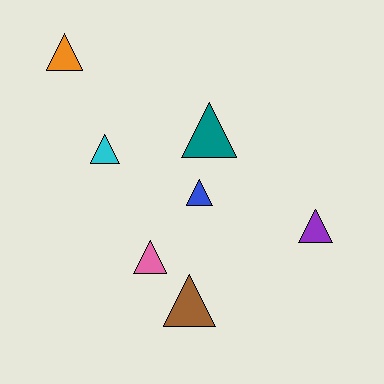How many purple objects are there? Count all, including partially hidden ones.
There is 1 purple object.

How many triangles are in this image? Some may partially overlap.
There are 7 triangles.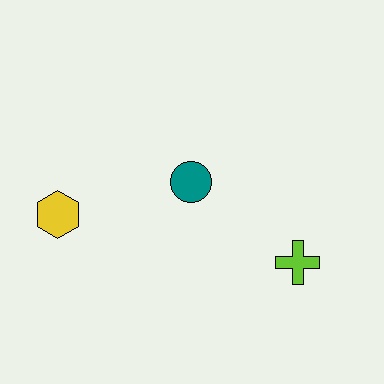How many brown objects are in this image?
There are no brown objects.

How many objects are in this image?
There are 3 objects.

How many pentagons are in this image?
There are no pentagons.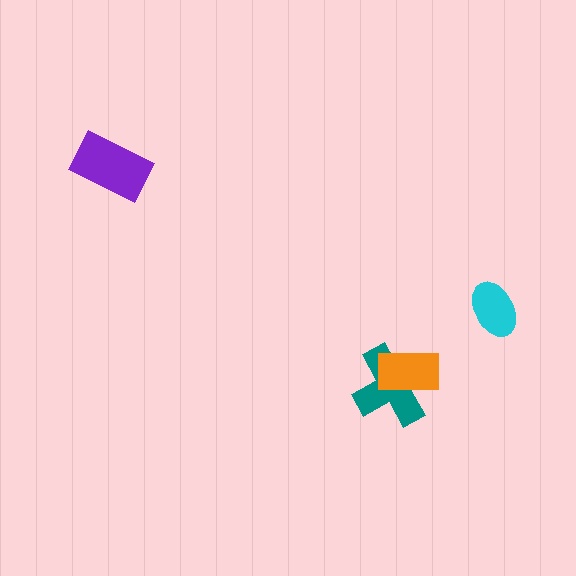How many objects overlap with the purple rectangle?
0 objects overlap with the purple rectangle.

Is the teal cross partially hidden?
Yes, it is partially covered by another shape.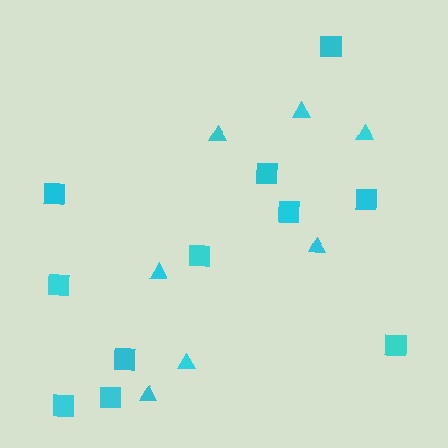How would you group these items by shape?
There are 2 groups: one group of squares (11) and one group of triangles (7).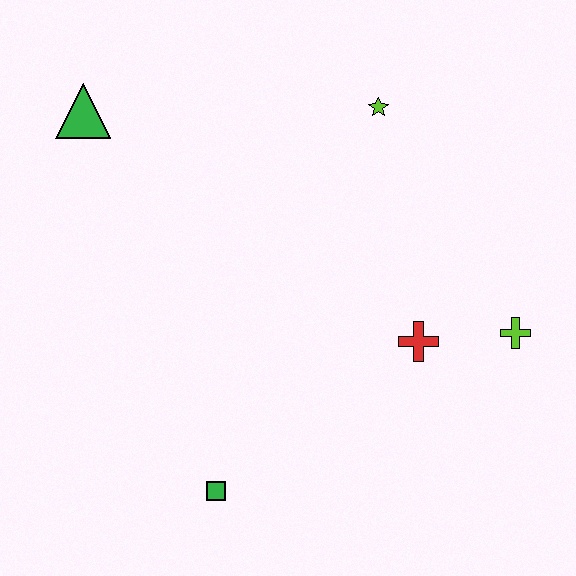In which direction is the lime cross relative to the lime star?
The lime cross is below the lime star.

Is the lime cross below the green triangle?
Yes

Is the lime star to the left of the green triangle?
No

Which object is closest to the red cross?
The lime cross is closest to the red cross.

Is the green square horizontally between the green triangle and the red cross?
Yes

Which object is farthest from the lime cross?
The green triangle is farthest from the lime cross.